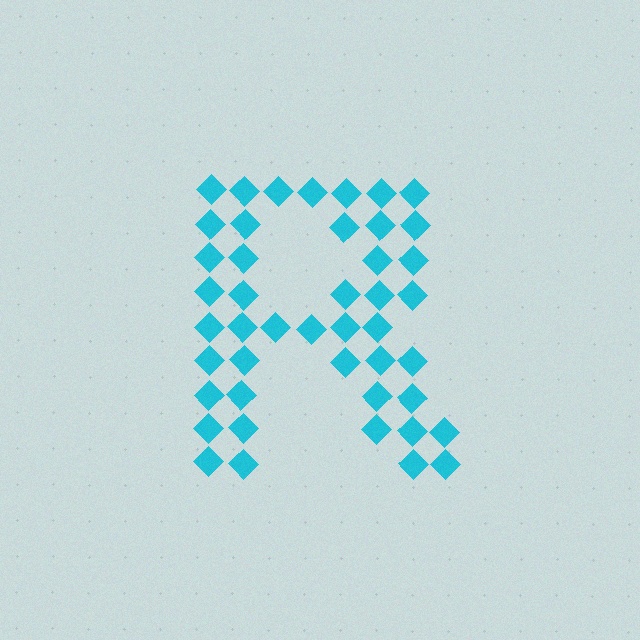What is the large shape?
The large shape is the letter R.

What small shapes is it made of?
It is made of small diamonds.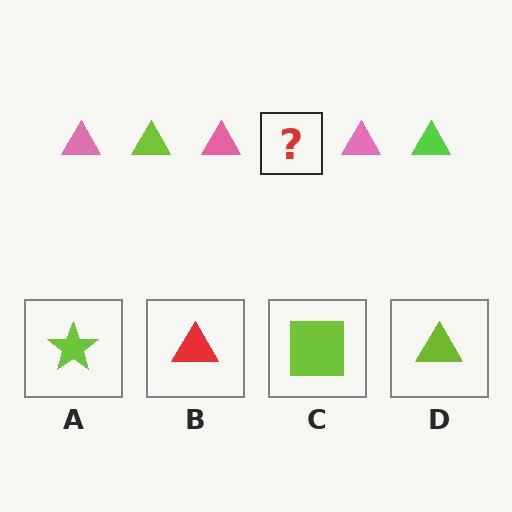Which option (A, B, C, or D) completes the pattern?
D.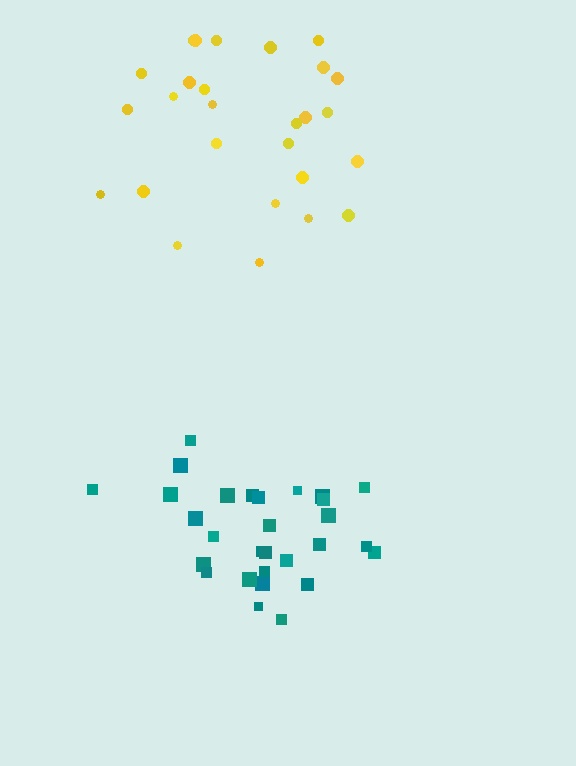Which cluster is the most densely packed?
Teal.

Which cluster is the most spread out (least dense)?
Yellow.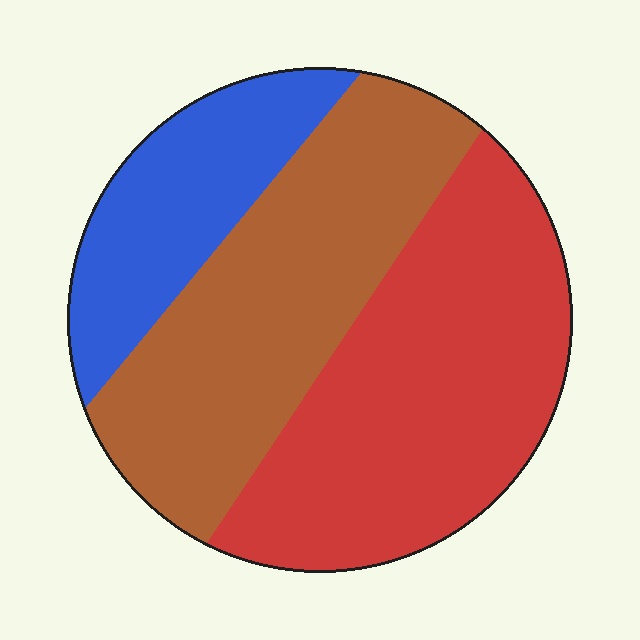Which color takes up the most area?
Red, at roughly 45%.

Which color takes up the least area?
Blue, at roughly 20%.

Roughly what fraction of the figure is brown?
Brown takes up about three eighths (3/8) of the figure.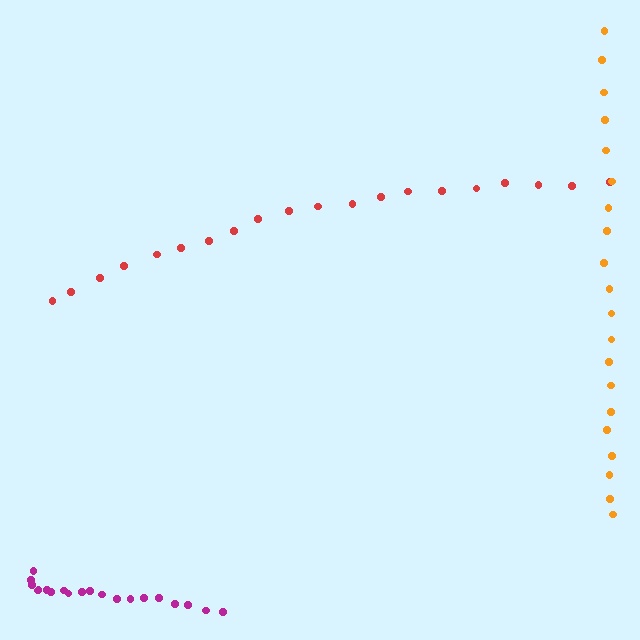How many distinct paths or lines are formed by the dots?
There are 3 distinct paths.